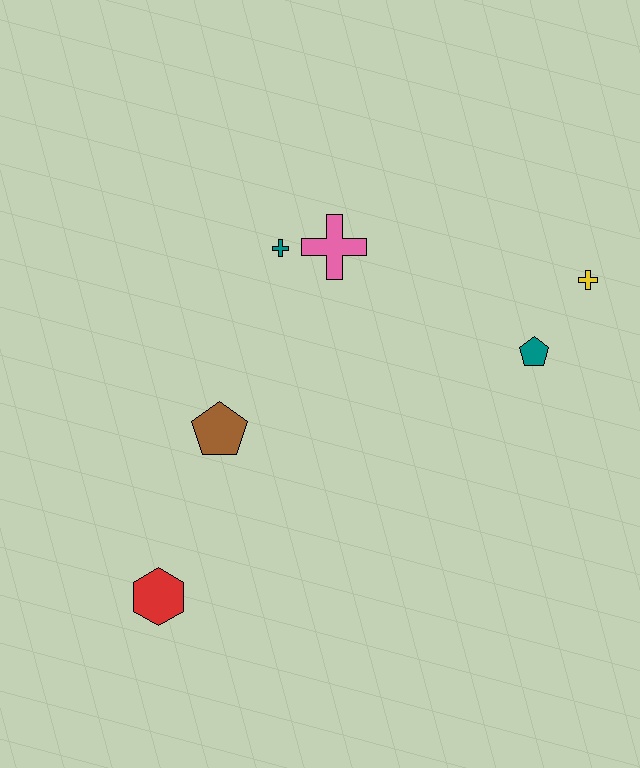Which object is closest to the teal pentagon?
The yellow cross is closest to the teal pentagon.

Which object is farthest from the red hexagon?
The yellow cross is farthest from the red hexagon.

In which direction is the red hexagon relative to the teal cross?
The red hexagon is below the teal cross.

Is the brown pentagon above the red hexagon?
Yes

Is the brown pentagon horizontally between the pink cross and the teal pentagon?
No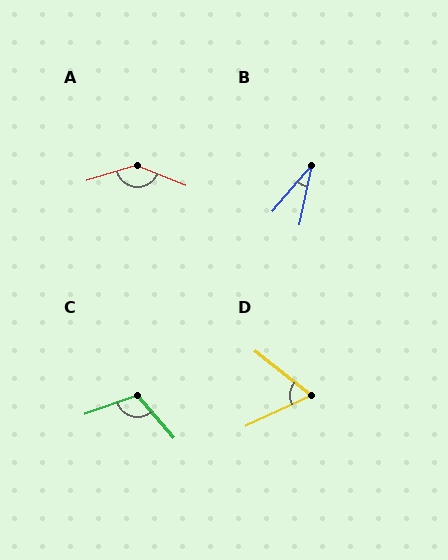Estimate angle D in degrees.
Approximately 63 degrees.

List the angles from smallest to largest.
B (29°), D (63°), C (111°), A (141°).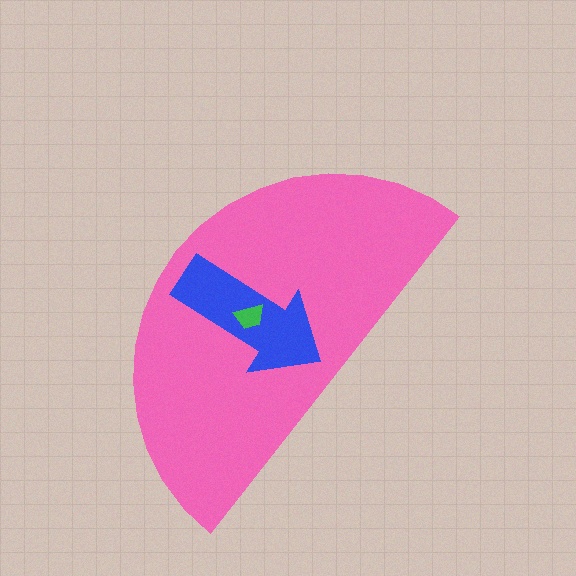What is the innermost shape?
The green trapezoid.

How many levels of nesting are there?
3.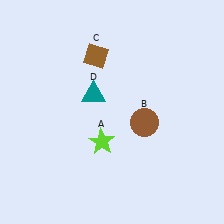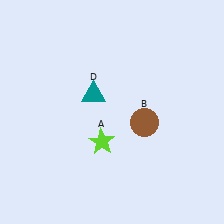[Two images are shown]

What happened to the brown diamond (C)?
The brown diamond (C) was removed in Image 2. It was in the top-left area of Image 1.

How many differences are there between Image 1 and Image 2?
There is 1 difference between the two images.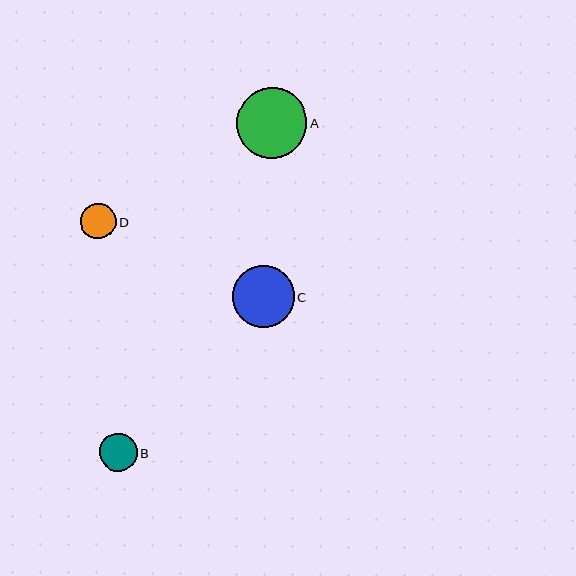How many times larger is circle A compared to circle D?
Circle A is approximately 2.0 times the size of circle D.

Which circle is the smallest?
Circle D is the smallest with a size of approximately 36 pixels.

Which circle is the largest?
Circle A is the largest with a size of approximately 71 pixels.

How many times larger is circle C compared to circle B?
Circle C is approximately 1.6 times the size of circle B.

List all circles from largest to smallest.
From largest to smallest: A, C, B, D.